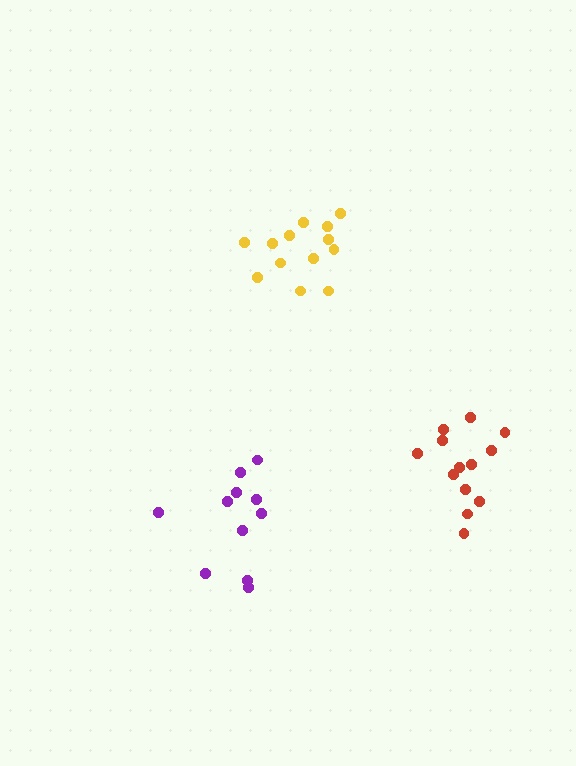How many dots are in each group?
Group 1: 13 dots, Group 2: 11 dots, Group 3: 13 dots (37 total).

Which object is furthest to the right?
The red cluster is rightmost.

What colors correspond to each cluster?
The clusters are colored: red, purple, yellow.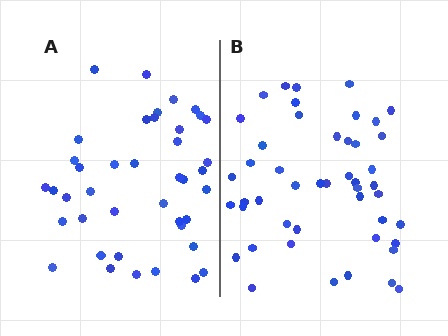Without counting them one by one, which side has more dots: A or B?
Region B (the right region) has more dots.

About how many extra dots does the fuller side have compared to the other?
Region B has about 6 more dots than region A.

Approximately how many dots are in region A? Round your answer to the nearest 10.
About 40 dots. (The exact count is 41, which rounds to 40.)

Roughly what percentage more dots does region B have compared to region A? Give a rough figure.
About 15% more.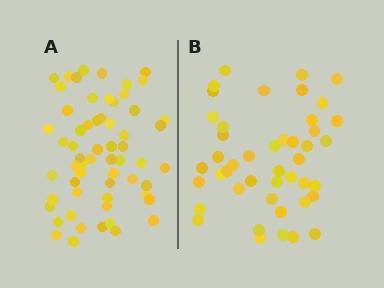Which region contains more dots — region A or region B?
Region A (the left region) has more dots.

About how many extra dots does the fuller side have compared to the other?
Region A has approximately 15 more dots than region B.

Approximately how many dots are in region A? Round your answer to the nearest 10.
About 60 dots.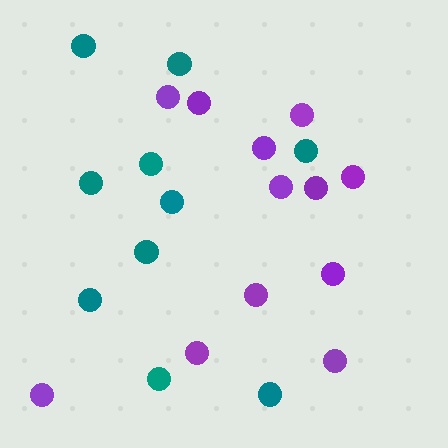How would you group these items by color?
There are 2 groups: one group of teal circles (10) and one group of purple circles (12).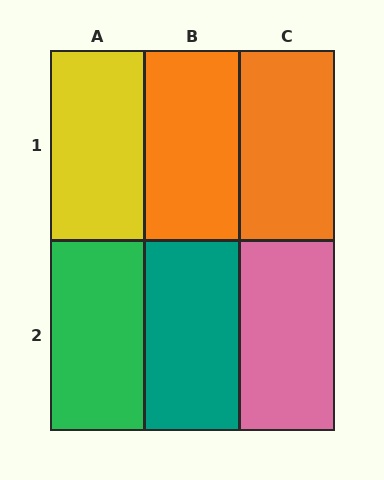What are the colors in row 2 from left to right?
Green, teal, pink.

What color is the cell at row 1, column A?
Yellow.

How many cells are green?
1 cell is green.